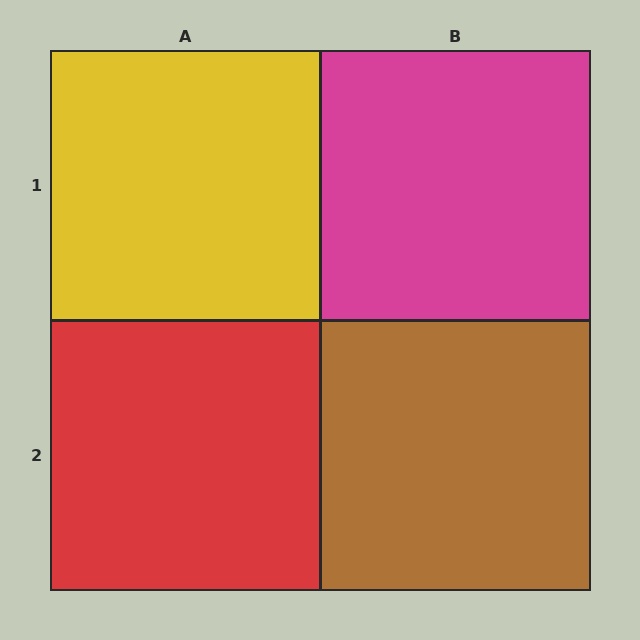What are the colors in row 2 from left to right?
Red, brown.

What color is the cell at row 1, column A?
Yellow.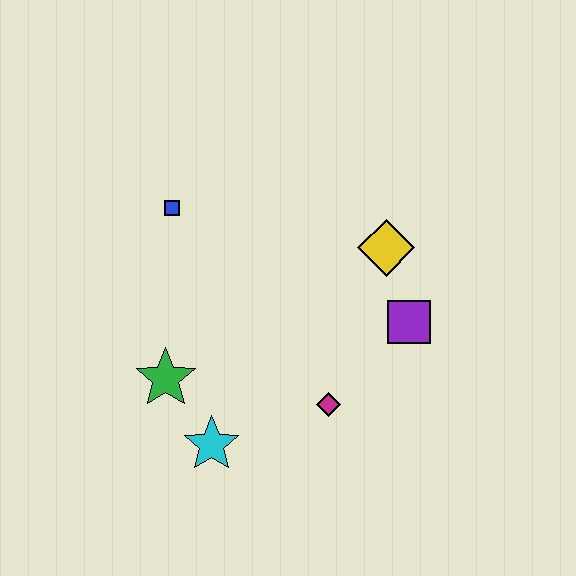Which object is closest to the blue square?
The green star is closest to the blue square.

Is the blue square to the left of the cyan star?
Yes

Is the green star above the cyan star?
Yes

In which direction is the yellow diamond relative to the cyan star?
The yellow diamond is above the cyan star.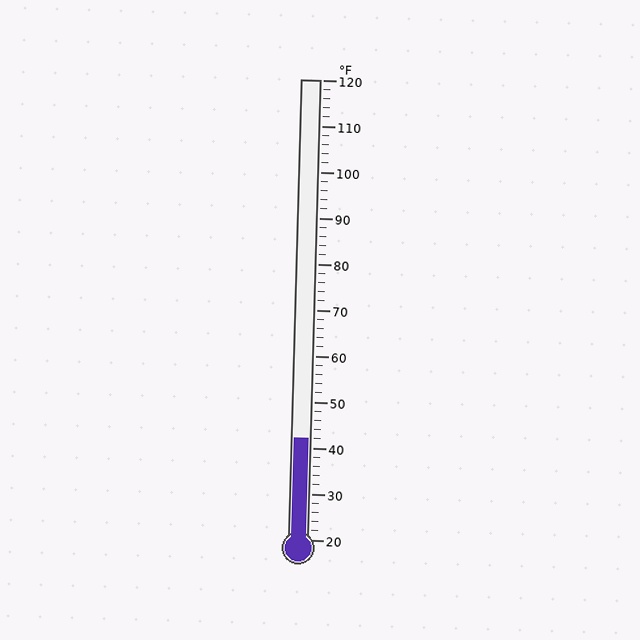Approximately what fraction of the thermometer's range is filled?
The thermometer is filled to approximately 20% of its range.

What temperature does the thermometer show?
The thermometer shows approximately 42°F.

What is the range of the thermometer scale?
The thermometer scale ranges from 20°F to 120°F.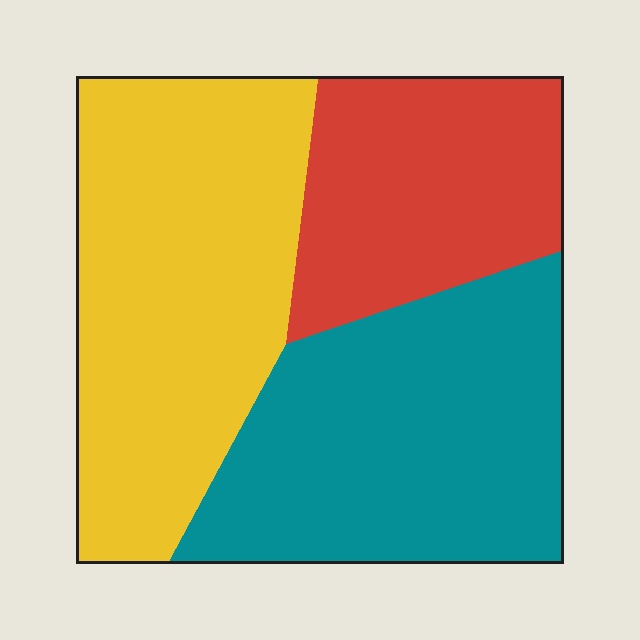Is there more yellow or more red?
Yellow.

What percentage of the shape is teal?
Teal covers 37% of the shape.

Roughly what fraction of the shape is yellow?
Yellow covers 39% of the shape.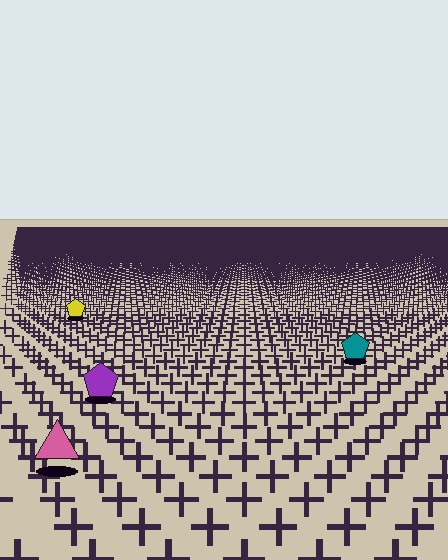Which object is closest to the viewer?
The pink triangle is closest. The texture marks near it are larger and more spread out.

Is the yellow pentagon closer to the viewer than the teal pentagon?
No. The teal pentagon is closer — you can tell from the texture gradient: the ground texture is coarser near it.